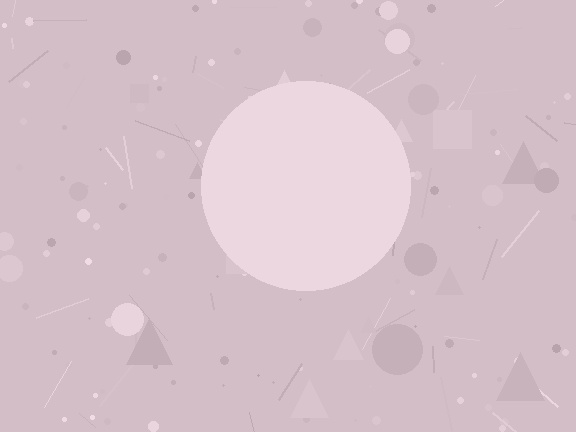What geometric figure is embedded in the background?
A circle is embedded in the background.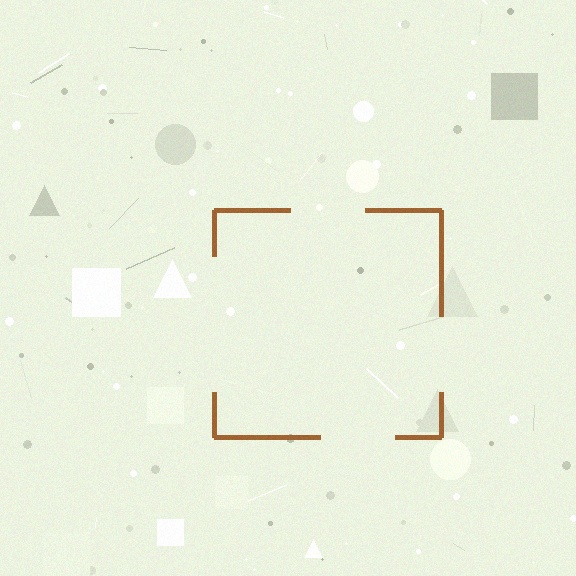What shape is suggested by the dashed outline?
The dashed outline suggests a square.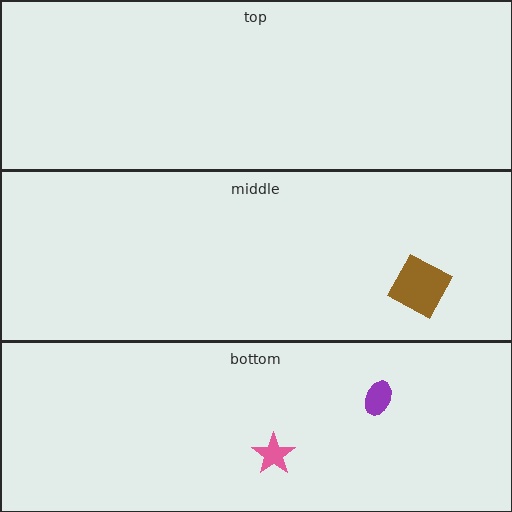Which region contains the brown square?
The middle region.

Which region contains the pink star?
The bottom region.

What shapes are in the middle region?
The brown square.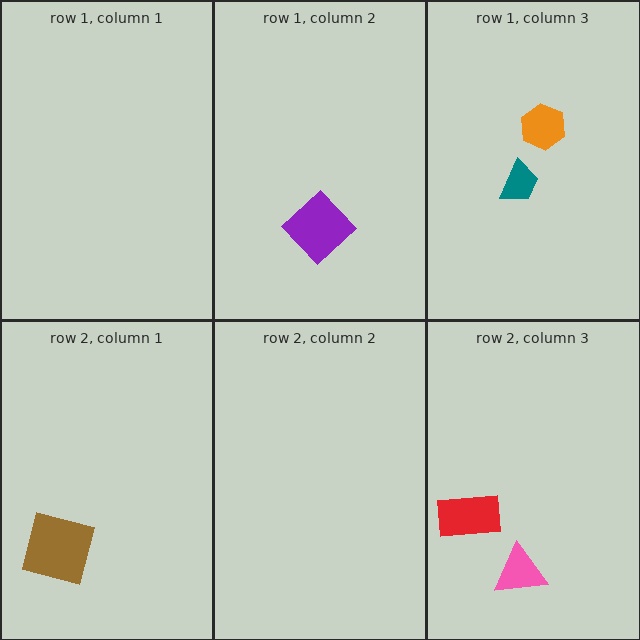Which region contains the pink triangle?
The row 2, column 3 region.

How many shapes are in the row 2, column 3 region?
2.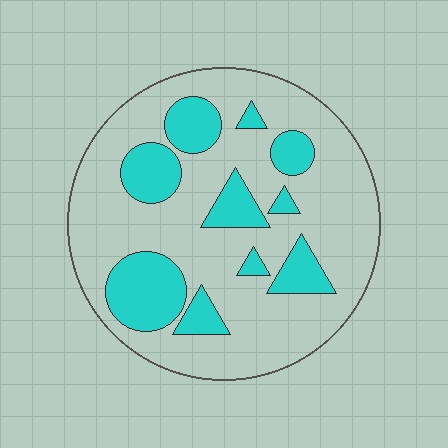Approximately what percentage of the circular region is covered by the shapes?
Approximately 25%.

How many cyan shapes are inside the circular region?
10.